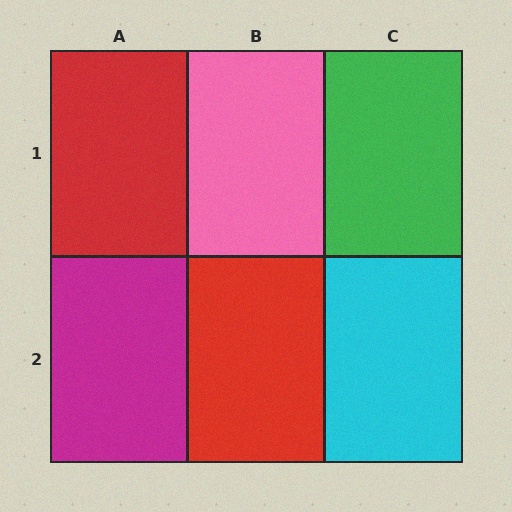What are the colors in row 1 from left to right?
Red, pink, green.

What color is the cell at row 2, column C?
Cyan.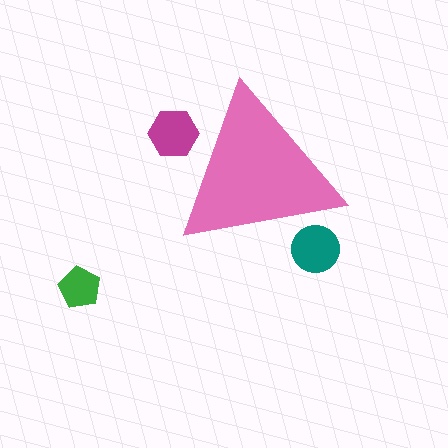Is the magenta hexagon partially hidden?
Yes, the magenta hexagon is partially hidden behind the pink triangle.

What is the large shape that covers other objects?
A pink triangle.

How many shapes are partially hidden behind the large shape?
2 shapes are partially hidden.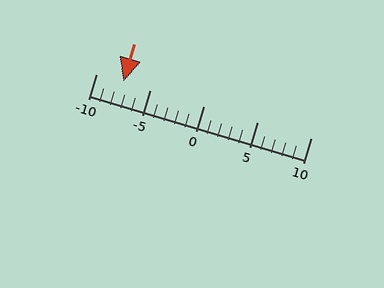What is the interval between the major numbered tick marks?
The major tick marks are spaced 5 units apart.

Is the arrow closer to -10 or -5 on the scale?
The arrow is closer to -5.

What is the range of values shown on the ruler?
The ruler shows values from -10 to 10.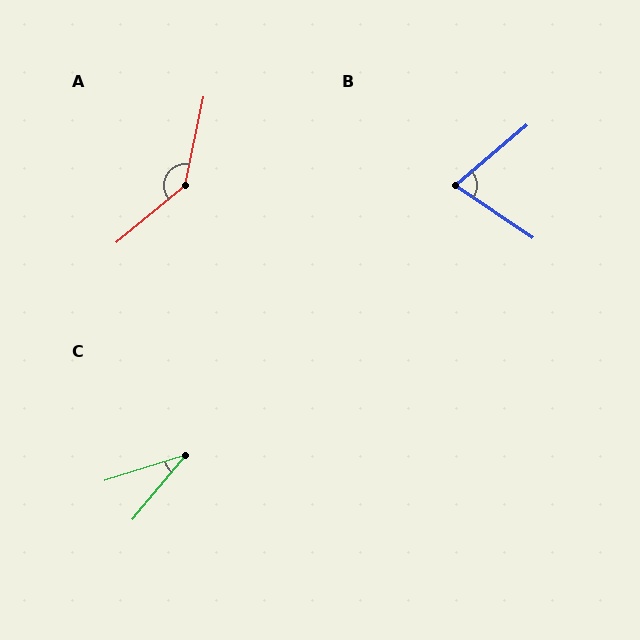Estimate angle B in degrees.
Approximately 74 degrees.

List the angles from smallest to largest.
C (32°), B (74°), A (142°).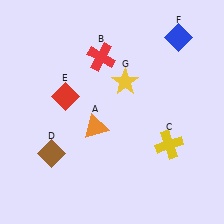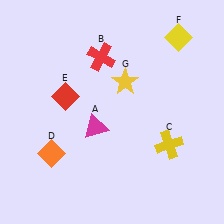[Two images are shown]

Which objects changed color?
A changed from orange to magenta. D changed from brown to orange. F changed from blue to yellow.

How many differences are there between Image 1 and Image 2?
There are 3 differences between the two images.